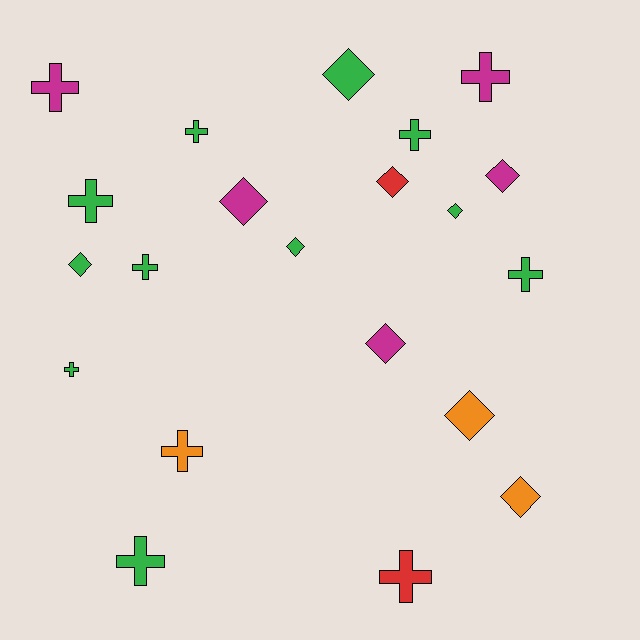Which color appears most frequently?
Green, with 11 objects.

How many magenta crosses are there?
There are 2 magenta crosses.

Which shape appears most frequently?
Cross, with 11 objects.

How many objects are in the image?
There are 21 objects.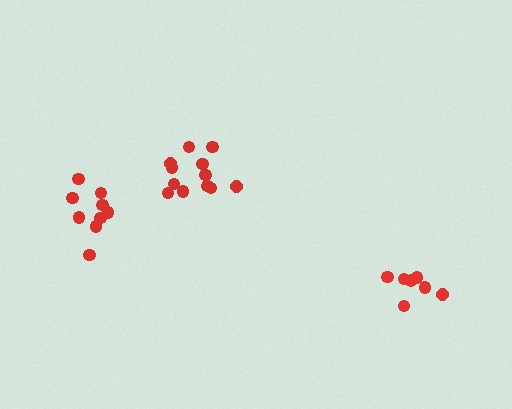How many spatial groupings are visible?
There are 3 spatial groupings.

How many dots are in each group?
Group 1: 12 dots, Group 2: 7 dots, Group 3: 9 dots (28 total).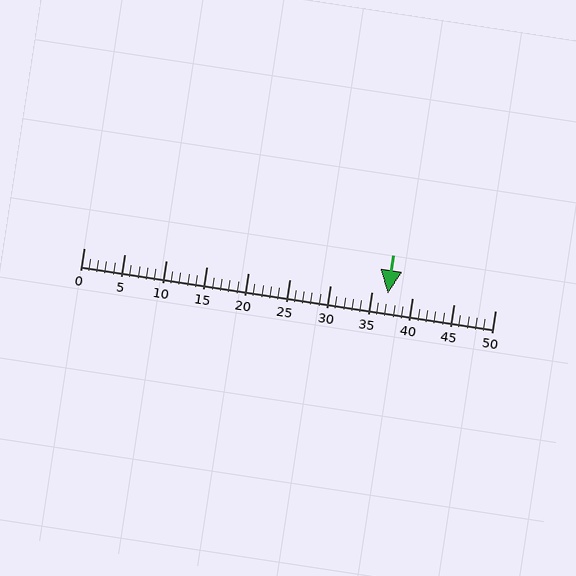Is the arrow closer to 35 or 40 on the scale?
The arrow is closer to 35.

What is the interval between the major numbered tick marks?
The major tick marks are spaced 5 units apart.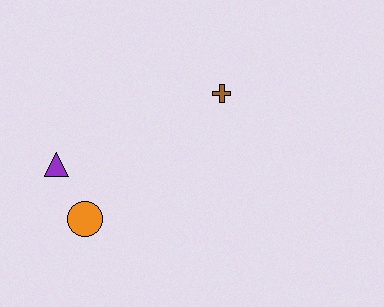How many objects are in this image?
There are 3 objects.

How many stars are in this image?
There are no stars.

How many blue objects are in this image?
There are no blue objects.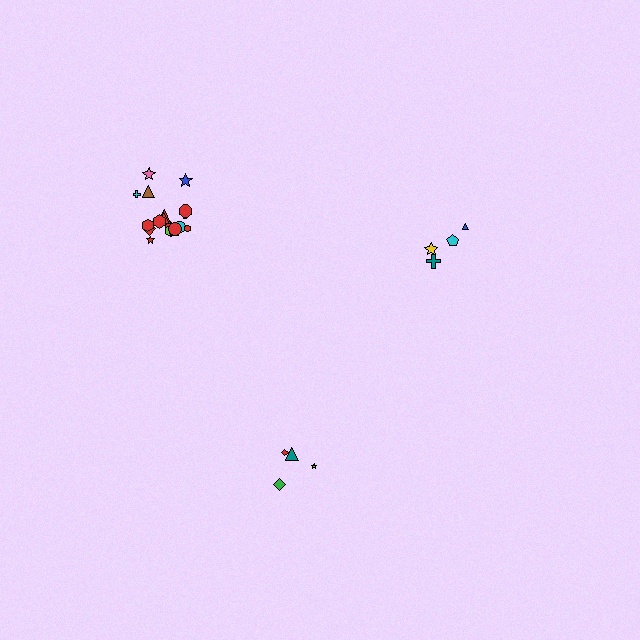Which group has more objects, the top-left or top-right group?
The top-left group.